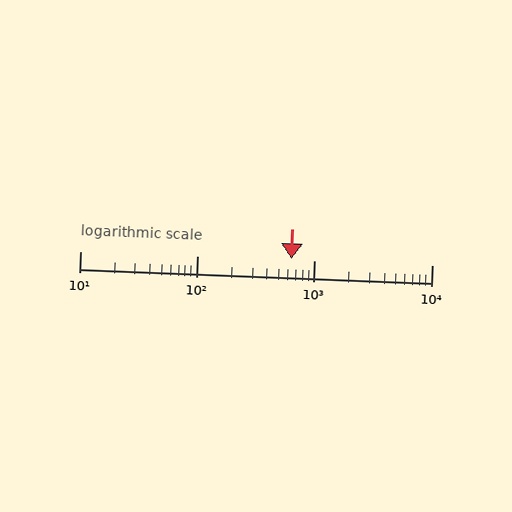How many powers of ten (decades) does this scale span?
The scale spans 3 decades, from 10 to 10000.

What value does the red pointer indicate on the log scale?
The pointer indicates approximately 630.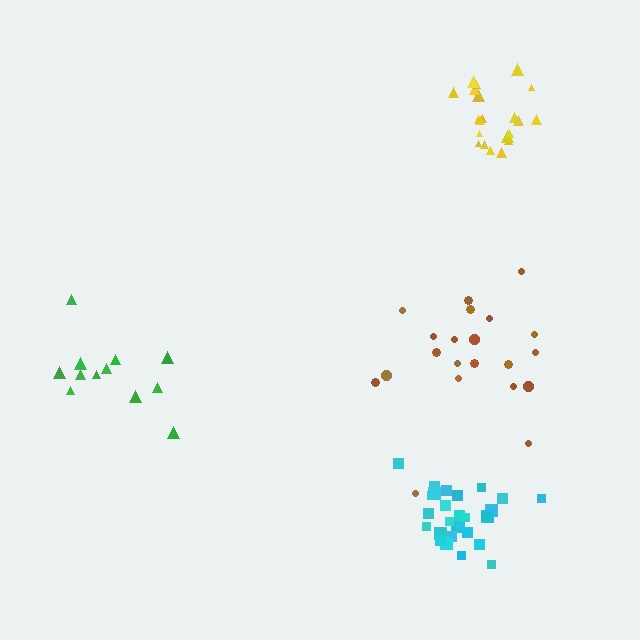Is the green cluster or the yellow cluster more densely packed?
Yellow.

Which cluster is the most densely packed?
Cyan.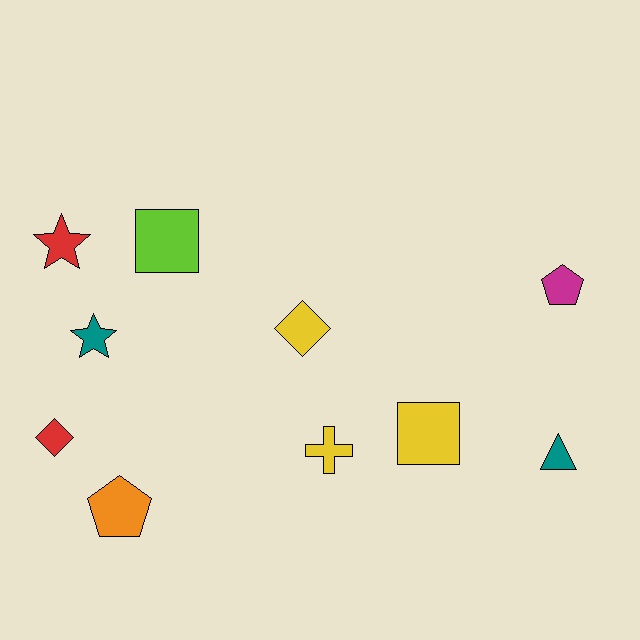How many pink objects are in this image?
There are no pink objects.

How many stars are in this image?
There are 2 stars.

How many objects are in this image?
There are 10 objects.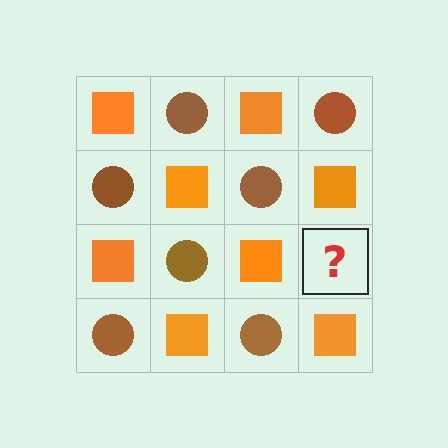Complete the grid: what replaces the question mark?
The question mark should be replaced with a brown circle.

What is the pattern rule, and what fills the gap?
The rule is that it alternates orange square and brown circle in a checkerboard pattern. The gap should be filled with a brown circle.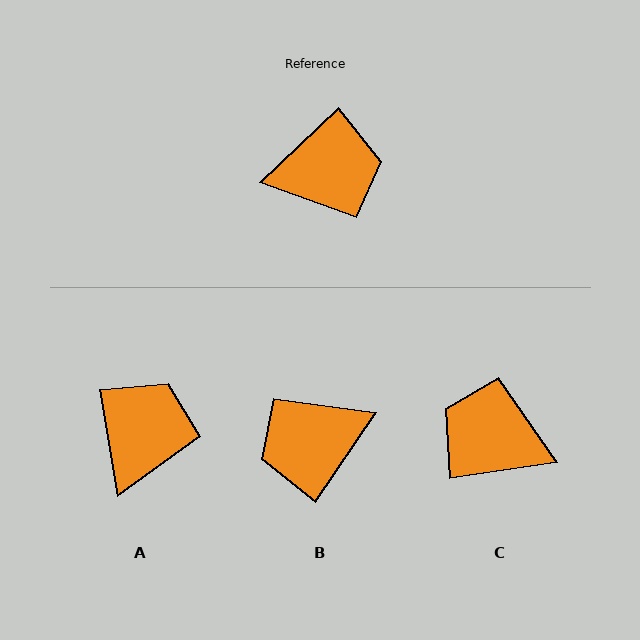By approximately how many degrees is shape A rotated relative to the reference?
Approximately 56 degrees counter-clockwise.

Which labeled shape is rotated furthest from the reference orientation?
B, about 167 degrees away.